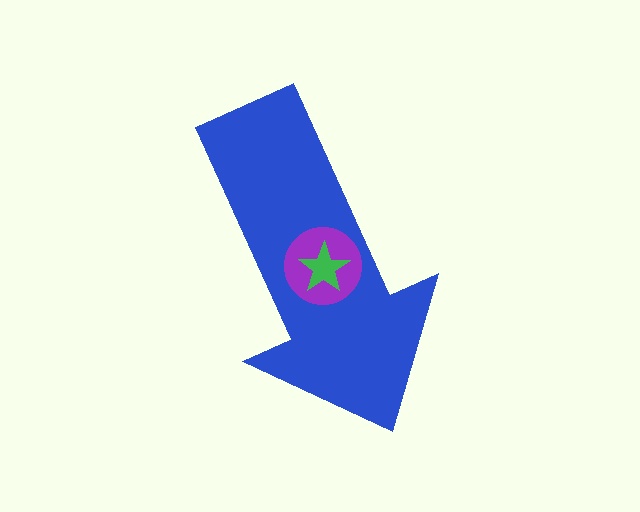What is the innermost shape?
The green star.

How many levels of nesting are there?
3.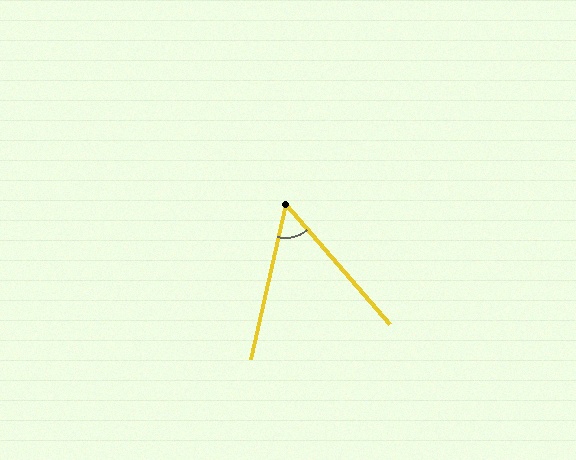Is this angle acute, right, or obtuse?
It is acute.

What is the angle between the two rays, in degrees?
Approximately 54 degrees.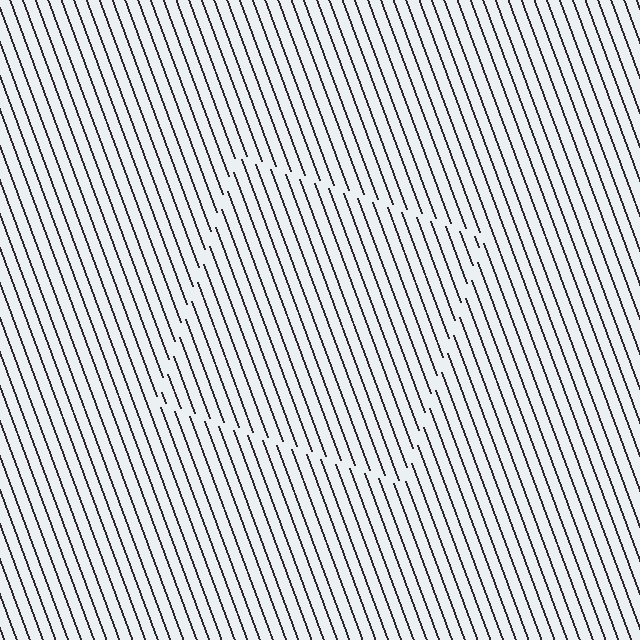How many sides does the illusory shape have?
4 sides — the line-ends trace a square.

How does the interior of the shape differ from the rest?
The interior of the shape contains the same grating, shifted by half a period — the contour is defined by the phase discontinuity where line-ends from the inner and outer gratings abut.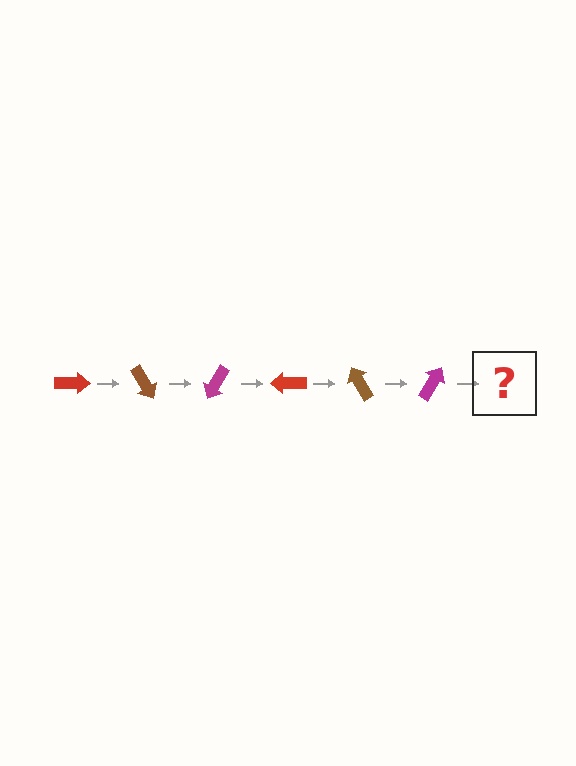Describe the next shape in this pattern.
It should be a red arrow, rotated 360 degrees from the start.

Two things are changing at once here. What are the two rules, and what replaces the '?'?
The two rules are that it rotates 60 degrees each step and the color cycles through red, brown, and magenta. The '?' should be a red arrow, rotated 360 degrees from the start.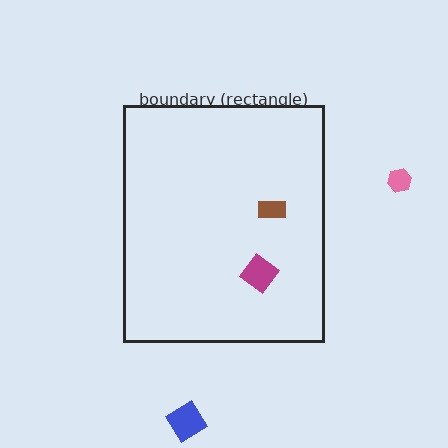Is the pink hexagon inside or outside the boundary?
Outside.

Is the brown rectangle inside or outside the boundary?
Inside.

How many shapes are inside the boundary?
2 inside, 2 outside.